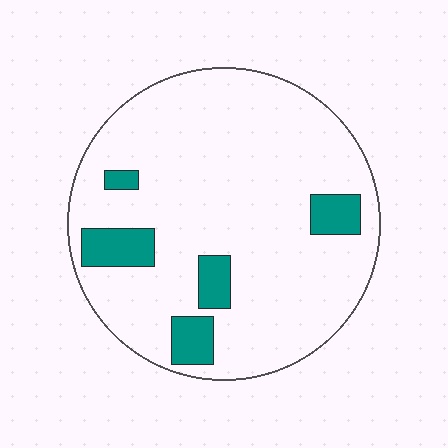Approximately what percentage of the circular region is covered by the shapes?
Approximately 10%.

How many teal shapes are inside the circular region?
5.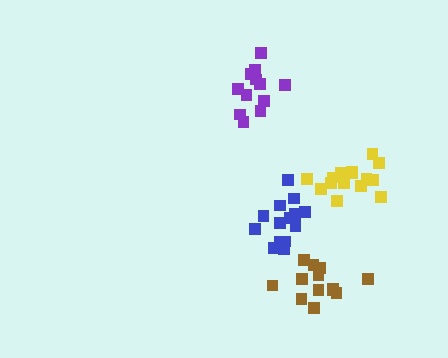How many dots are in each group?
Group 1: 13 dots, Group 2: 14 dots, Group 3: 12 dots, Group 4: 15 dots (54 total).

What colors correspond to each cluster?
The clusters are colored: brown, blue, purple, yellow.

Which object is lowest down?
The brown cluster is bottommost.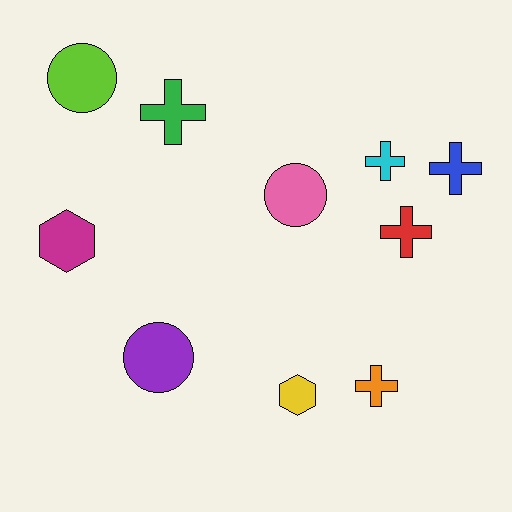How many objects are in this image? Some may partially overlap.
There are 10 objects.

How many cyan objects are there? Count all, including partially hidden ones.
There is 1 cyan object.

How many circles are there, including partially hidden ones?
There are 3 circles.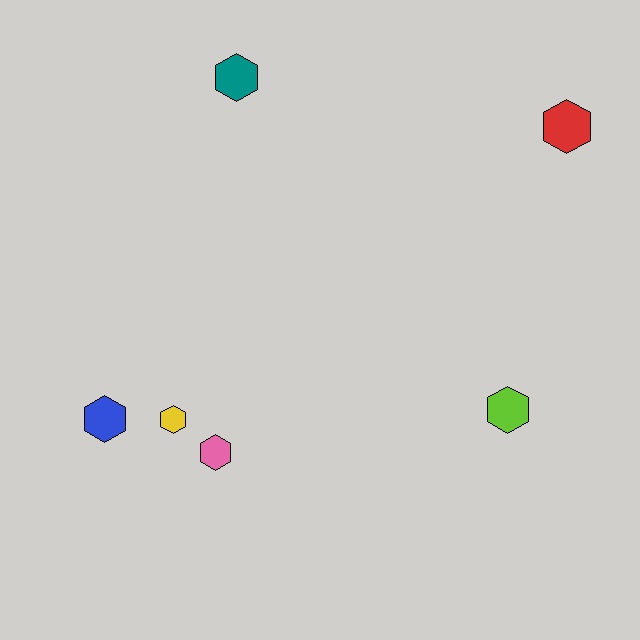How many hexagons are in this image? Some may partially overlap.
There are 6 hexagons.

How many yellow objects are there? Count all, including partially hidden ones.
There is 1 yellow object.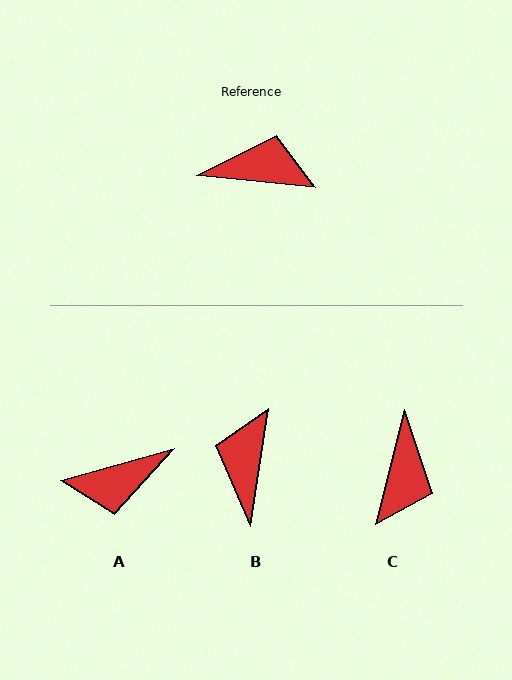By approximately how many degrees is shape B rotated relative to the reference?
Approximately 87 degrees counter-clockwise.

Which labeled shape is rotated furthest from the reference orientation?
A, about 159 degrees away.